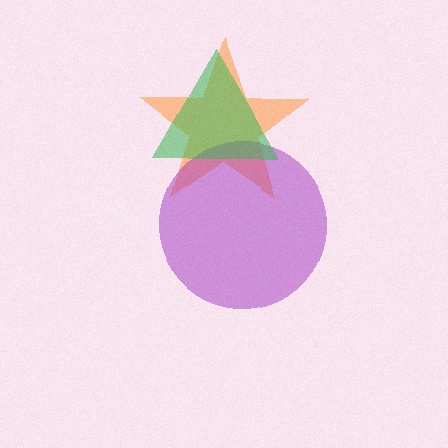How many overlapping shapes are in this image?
There are 3 overlapping shapes in the image.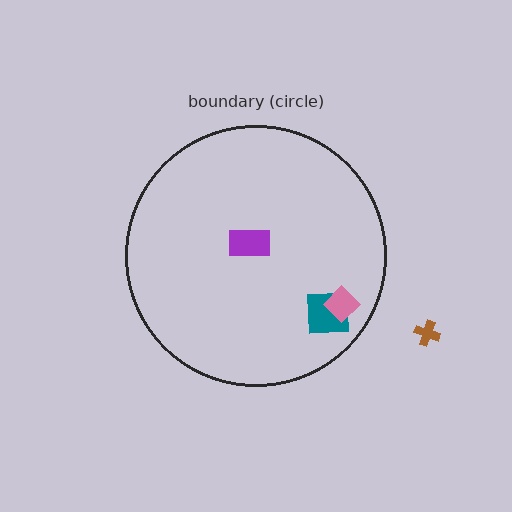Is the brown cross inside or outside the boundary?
Outside.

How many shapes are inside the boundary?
3 inside, 1 outside.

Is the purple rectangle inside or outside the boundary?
Inside.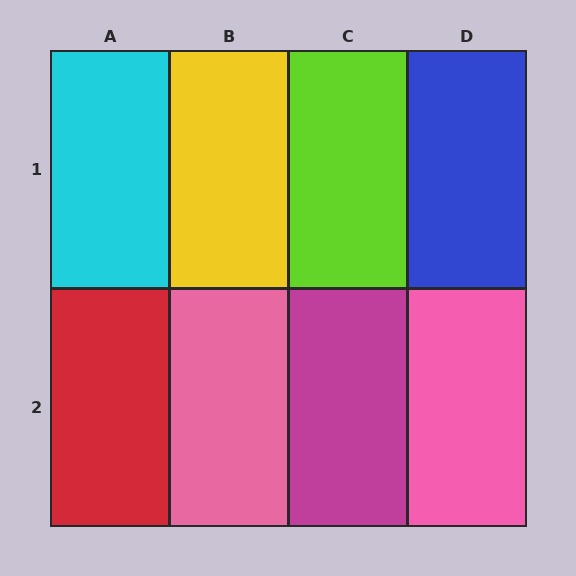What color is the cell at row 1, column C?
Lime.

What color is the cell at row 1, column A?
Cyan.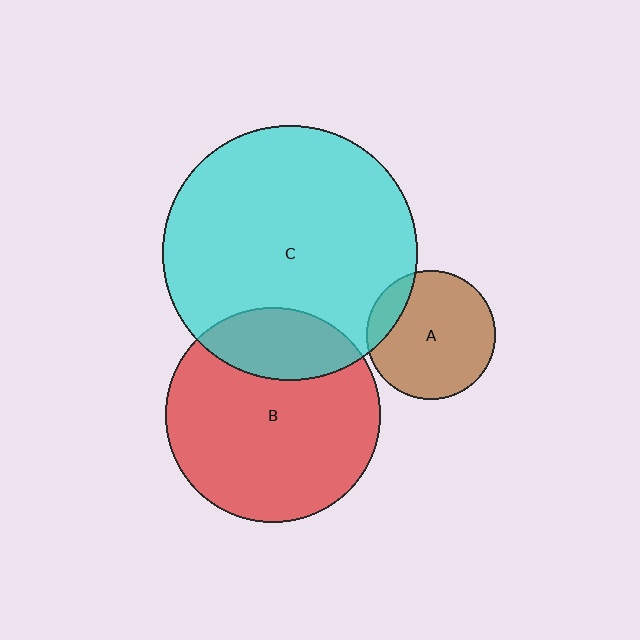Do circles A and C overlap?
Yes.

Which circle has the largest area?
Circle C (cyan).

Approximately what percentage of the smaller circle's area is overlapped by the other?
Approximately 15%.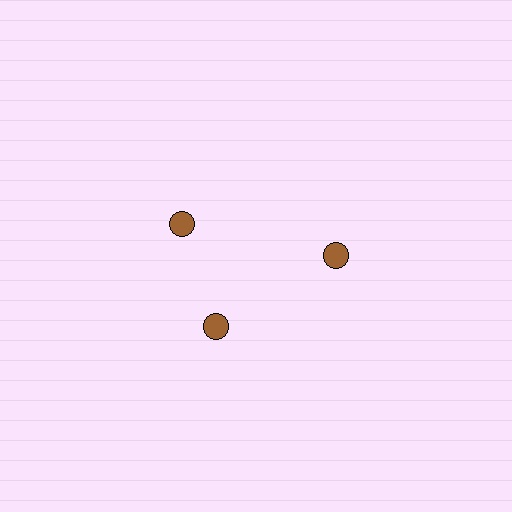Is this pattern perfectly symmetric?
No. The 3 brown circles are arranged in a ring, but one element near the 11 o'clock position is rotated out of alignment along the ring, breaking the 3-fold rotational symmetry.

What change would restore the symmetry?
The symmetry would be restored by rotating it back into even spacing with its neighbors so that all 3 circles sit at equal angles and equal distance from the center.